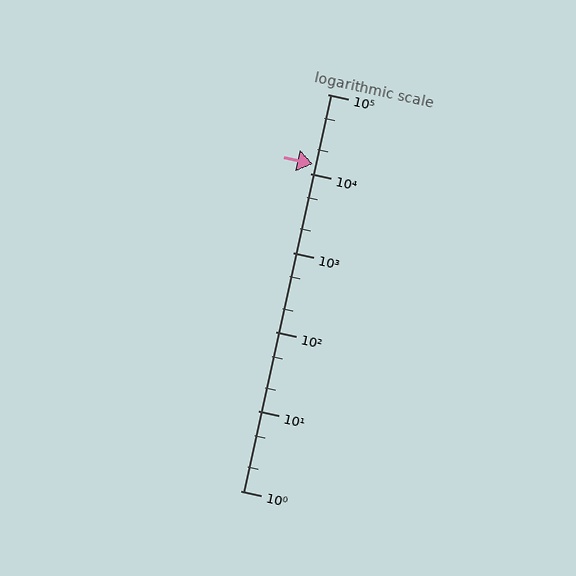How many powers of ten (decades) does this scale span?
The scale spans 5 decades, from 1 to 100000.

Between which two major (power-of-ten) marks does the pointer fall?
The pointer is between 10000 and 100000.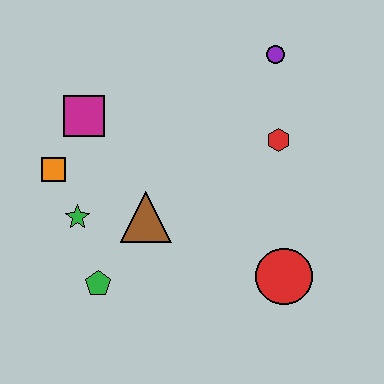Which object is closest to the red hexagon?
The purple circle is closest to the red hexagon.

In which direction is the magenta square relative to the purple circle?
The magenta square is to the left of the purple circle.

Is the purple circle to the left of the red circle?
Yes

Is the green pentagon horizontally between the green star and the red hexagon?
Yes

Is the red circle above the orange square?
No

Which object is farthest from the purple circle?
The green pentagon is farthest from the purple circle.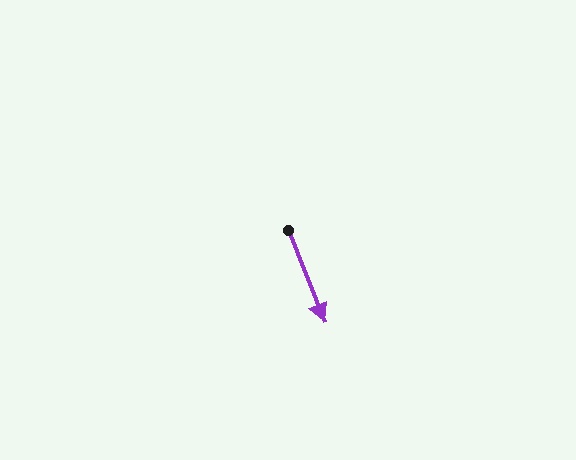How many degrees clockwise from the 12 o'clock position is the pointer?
Approximately 159 degrees.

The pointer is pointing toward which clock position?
Roughly 5 o'clock.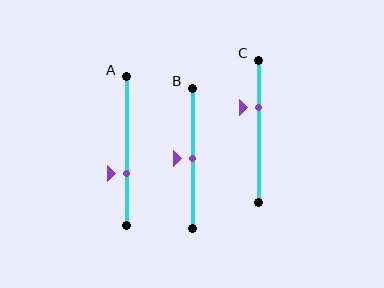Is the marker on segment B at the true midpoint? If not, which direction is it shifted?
Yes, the marker on segment B is at the true midpoint.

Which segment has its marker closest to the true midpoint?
Segment B has its marker closest to the true midpoint.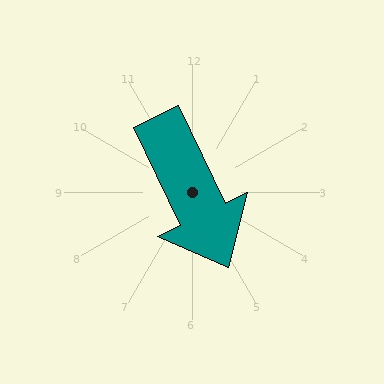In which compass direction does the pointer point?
Southeast.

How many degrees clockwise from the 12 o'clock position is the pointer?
Approximately 154 degrees.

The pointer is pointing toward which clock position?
Roughly 5 o'clock.